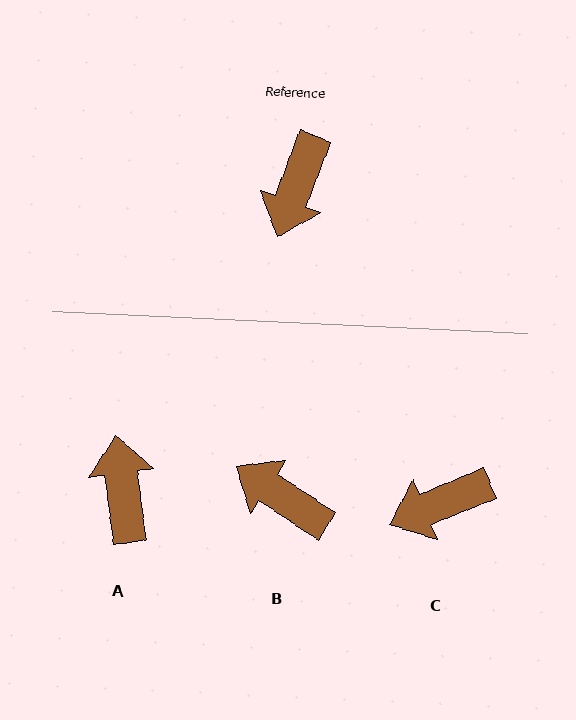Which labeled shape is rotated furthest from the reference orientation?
A, about 152 degrees away.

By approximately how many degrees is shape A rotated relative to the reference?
Approximately 152 degrees clockwise.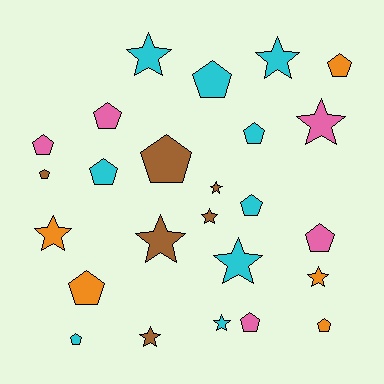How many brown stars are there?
There are 4 brown stars.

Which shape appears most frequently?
Pentagon, with 14 objects.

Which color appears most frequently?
Cyan, with 9 objects.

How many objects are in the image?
There are 25 objects.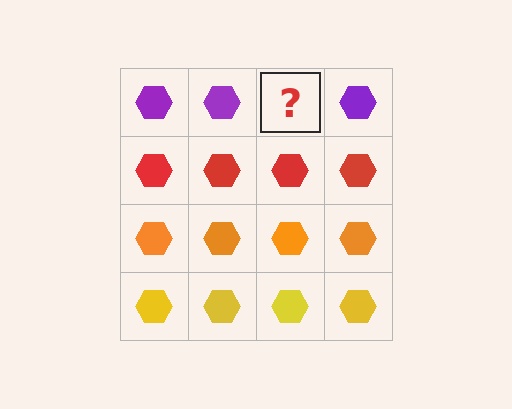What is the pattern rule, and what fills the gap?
The rule is that each row has a consistent color. The gap should be filled with a purple hexagon.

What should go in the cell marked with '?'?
The missing cell should contain a purple hexagon.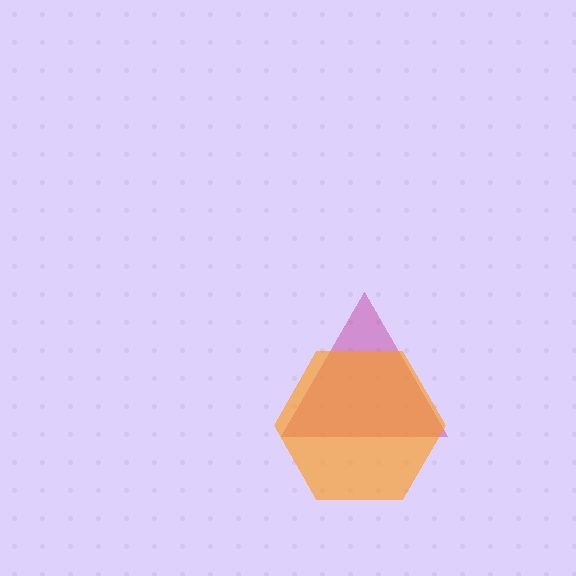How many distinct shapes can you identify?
There are 2 distinct shapes: a magenta triangle, an orange hexagon.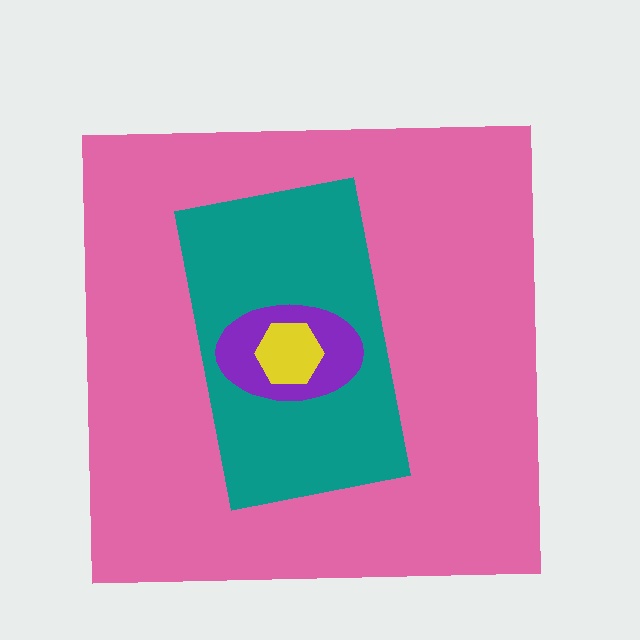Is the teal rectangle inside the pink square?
Yes.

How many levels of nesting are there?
4.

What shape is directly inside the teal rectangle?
The purple ellipse.